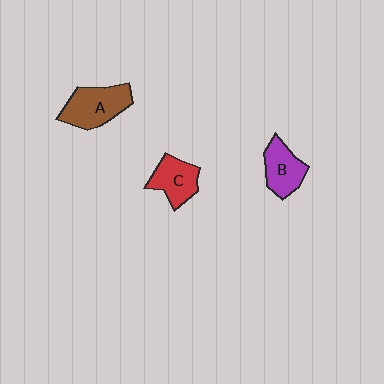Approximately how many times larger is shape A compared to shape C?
Approximately 1.3 times.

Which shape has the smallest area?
Shape C (red).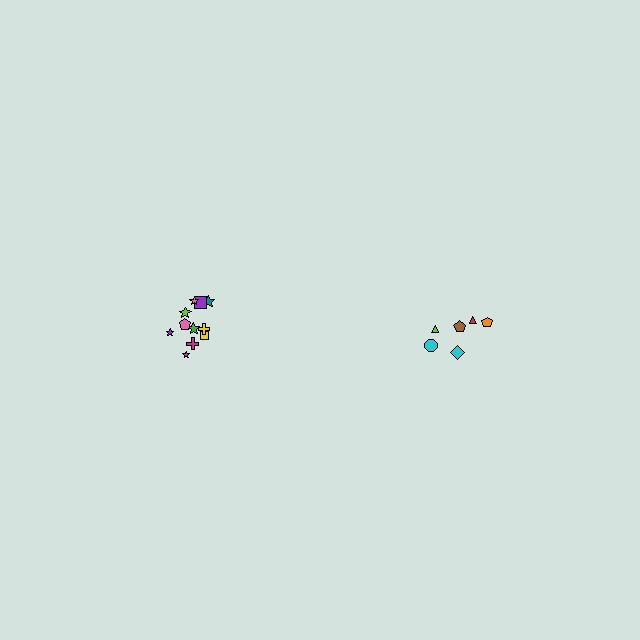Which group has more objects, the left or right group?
The left group.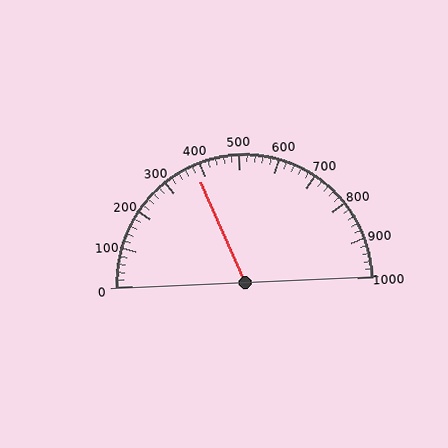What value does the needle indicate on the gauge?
The needle indicates approximately 380.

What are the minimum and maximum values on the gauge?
The gauge ranges from 0 to 1000.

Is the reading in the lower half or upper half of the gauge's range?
The reading is in the lower half of the range (0 to 1000).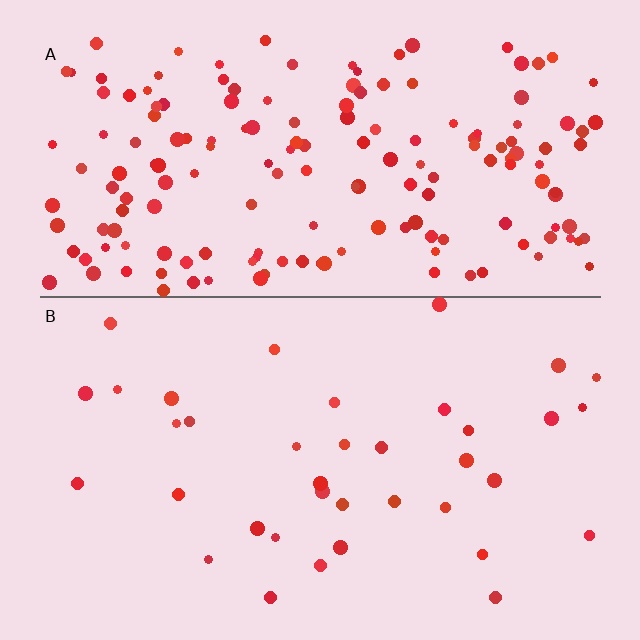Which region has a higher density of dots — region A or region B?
A (the top).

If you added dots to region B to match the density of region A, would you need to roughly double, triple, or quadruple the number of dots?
Approximately quadruple.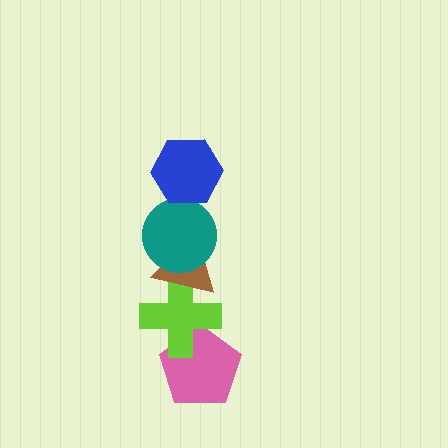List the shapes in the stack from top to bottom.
From top to bottom: the blue hexagon, the teal circle, the brown triangle, the lime cross, the pink pentagon.